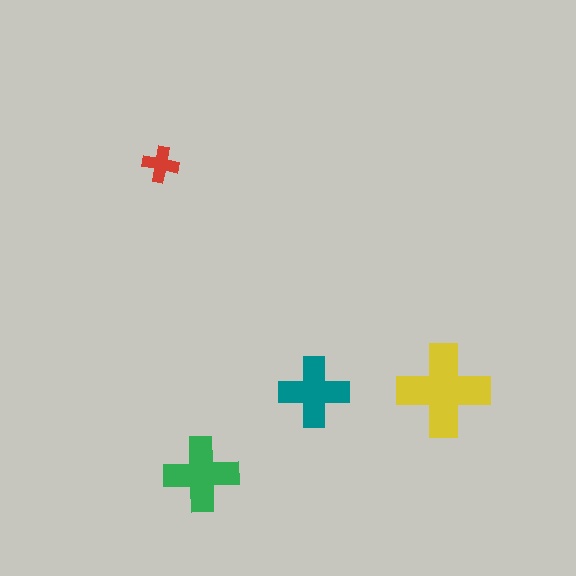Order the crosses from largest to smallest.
the yellow one, the green one, the teal one, the red one.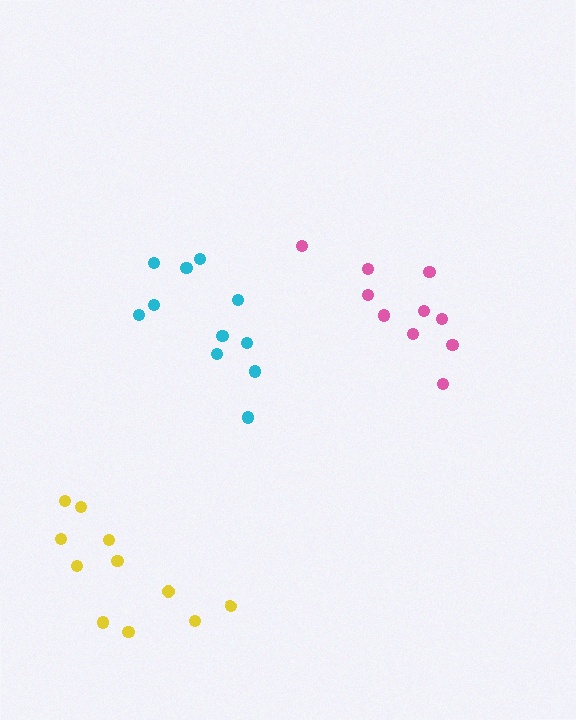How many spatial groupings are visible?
There are 3 spatial groupings.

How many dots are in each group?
Group 1: 10 dots, Group 2: 11 dots, Group 3: 11 dots (32 total).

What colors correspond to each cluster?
The clusters are colored: pink, cyan, yellow.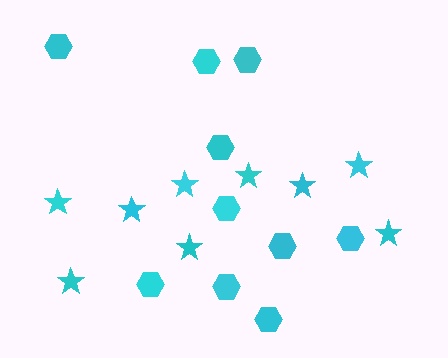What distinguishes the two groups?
There are 2 groups: one group of hexagons (10) and one group of stars (9).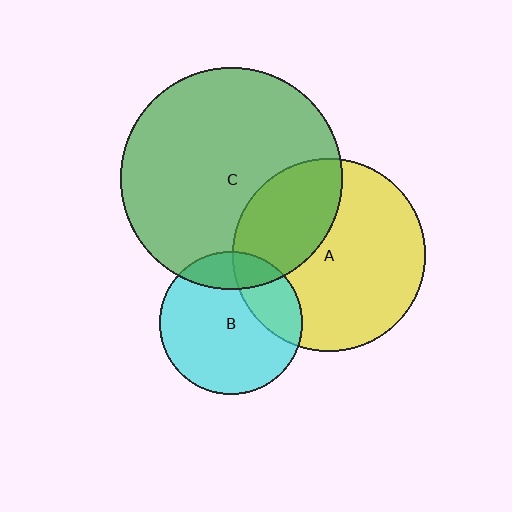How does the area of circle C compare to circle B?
Approximately 2.4 times.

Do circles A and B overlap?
Yes.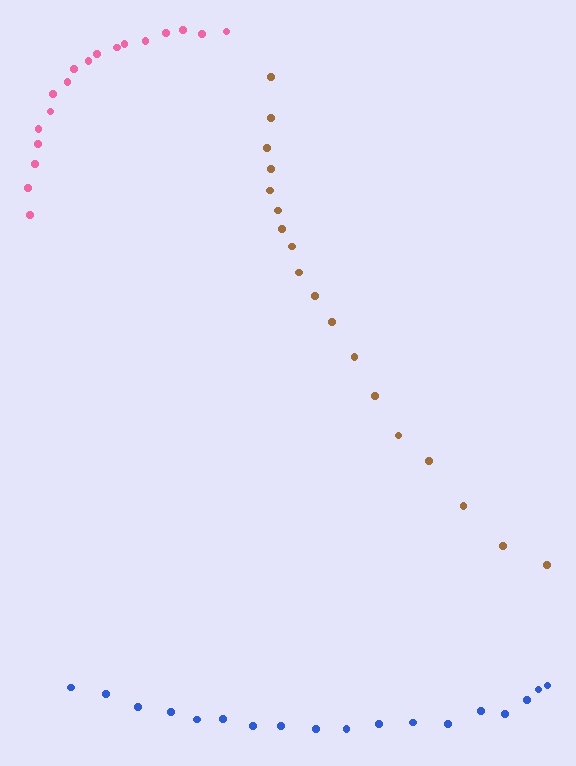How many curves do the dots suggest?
There are 3 distinct paths.